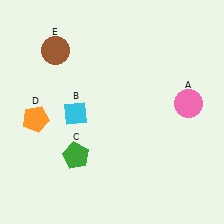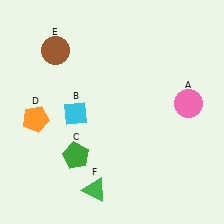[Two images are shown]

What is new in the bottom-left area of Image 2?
A green triangle (F) was added in the bottom-left area of Image 2.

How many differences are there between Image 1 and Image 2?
There is 1 difference between the two images.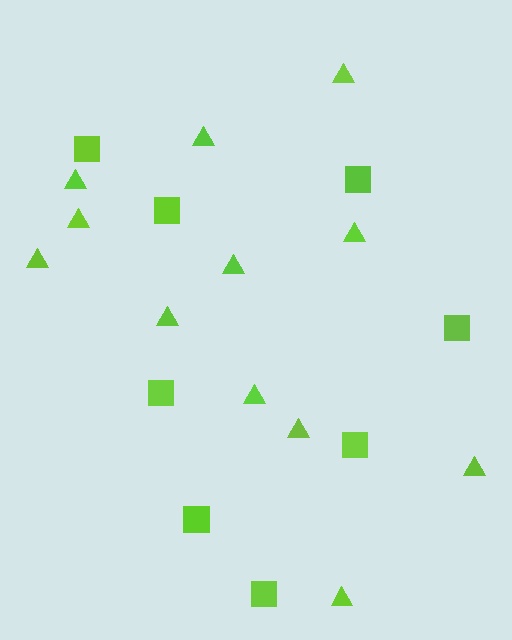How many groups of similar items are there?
There are 2 groups: one group of triangles (12) and one group of squares (8).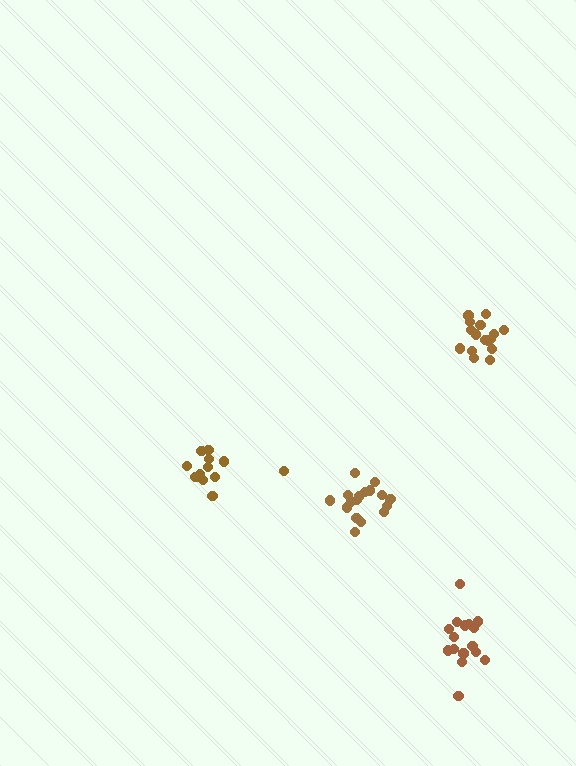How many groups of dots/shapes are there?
There are 4 groups.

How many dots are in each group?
Group 1: 12 dots, Group 2: 17 dots, Group 3: 17 dots, Group 4: 17 dots (63 total).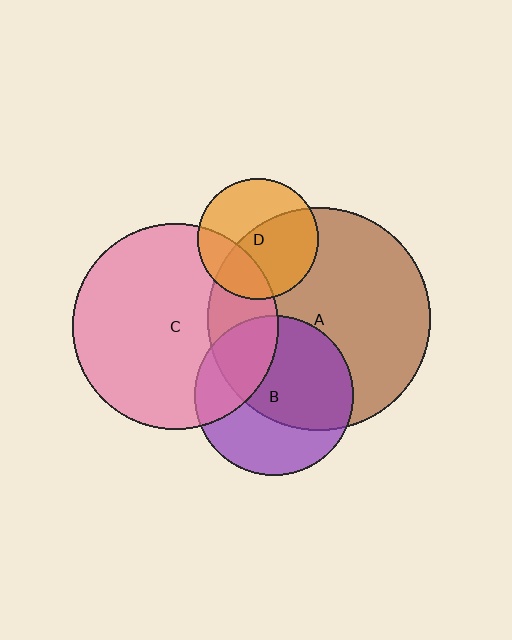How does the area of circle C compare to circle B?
Approximately 1.7 times.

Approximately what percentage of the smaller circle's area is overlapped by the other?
Approximately 25%.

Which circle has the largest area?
Circle A (brown).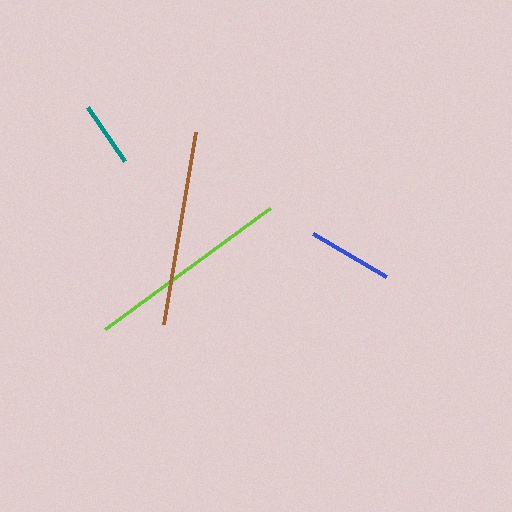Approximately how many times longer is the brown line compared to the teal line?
The brown line is approximately 2.9 times the length of the teal line.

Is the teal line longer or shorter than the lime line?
The lime line is longer than the teal line.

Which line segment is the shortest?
The teal line is the shortest at approximately 66 pixels.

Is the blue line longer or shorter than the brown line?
The brown line is longer than the blue line.